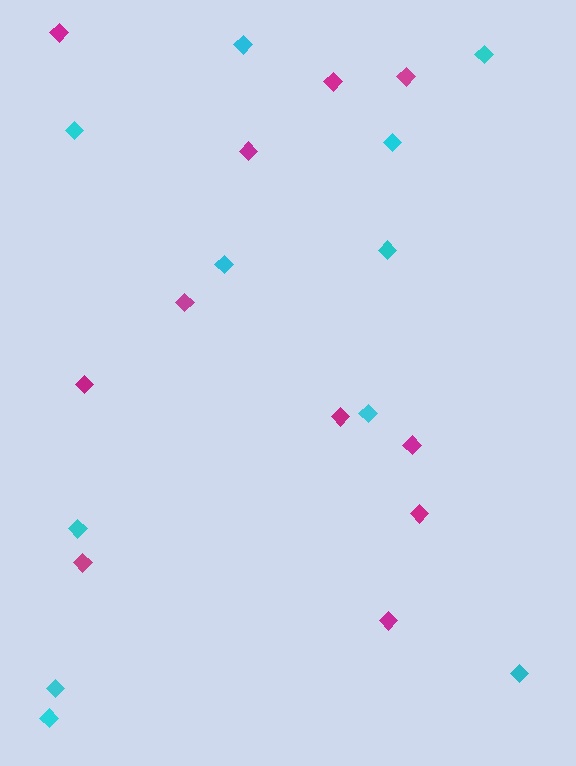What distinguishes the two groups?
There are 2 groups: one group of cyan diamonds (11) and one group of magenta diamonds (11).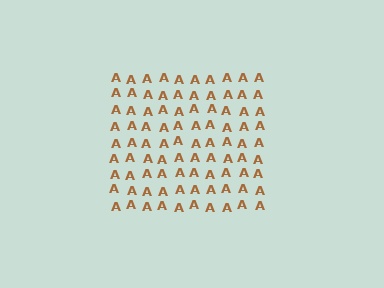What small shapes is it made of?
It is made of small letter A's.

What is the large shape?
The large shape is a square.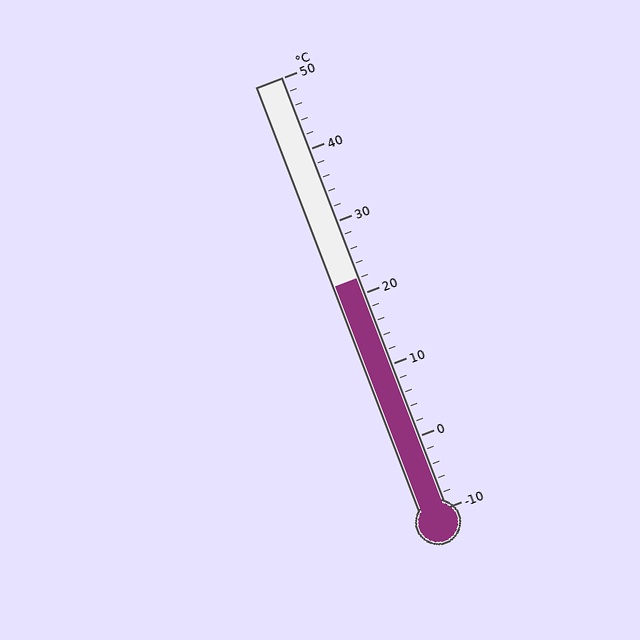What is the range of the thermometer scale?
The thermometer scale ranges from -10°C to 50°C.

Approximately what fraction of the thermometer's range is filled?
The thermometer is filled to approximately 55% of its range.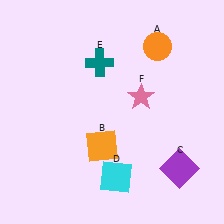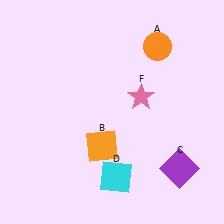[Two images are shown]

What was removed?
The teal cross (E) was removed in Image 2.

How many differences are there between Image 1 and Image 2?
There is 1 difference between the two images.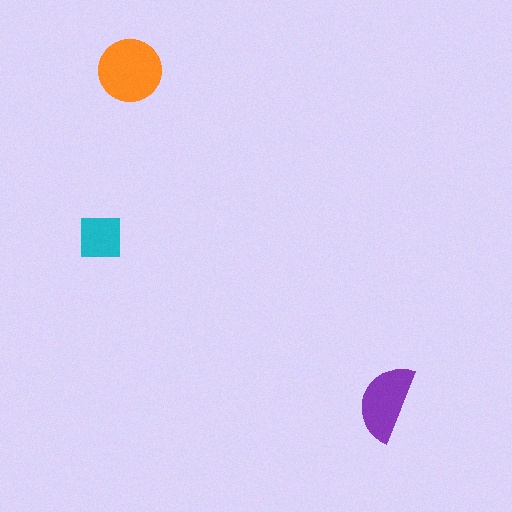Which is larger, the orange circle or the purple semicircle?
The orange circle.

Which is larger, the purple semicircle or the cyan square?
The purple semicircle.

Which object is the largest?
The orange circle.